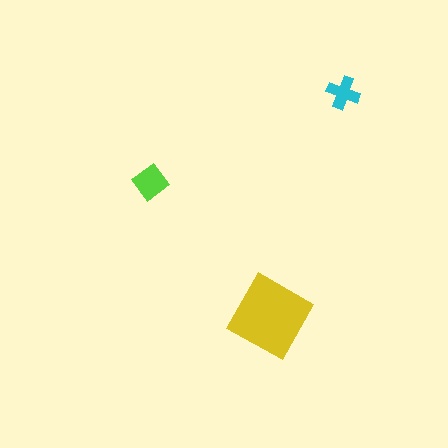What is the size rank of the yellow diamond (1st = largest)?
1st.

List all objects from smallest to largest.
The cyan cross, the lime diamond, the yellow diamond.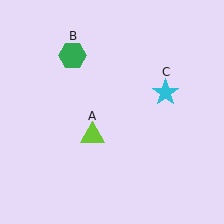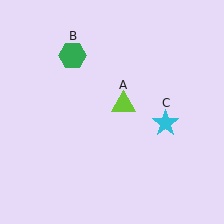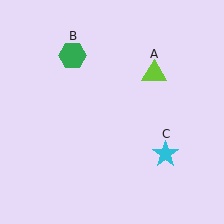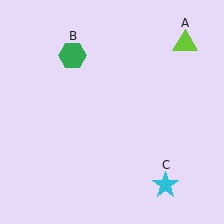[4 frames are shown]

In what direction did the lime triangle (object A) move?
The lime triangle (object A) moved up and to the right.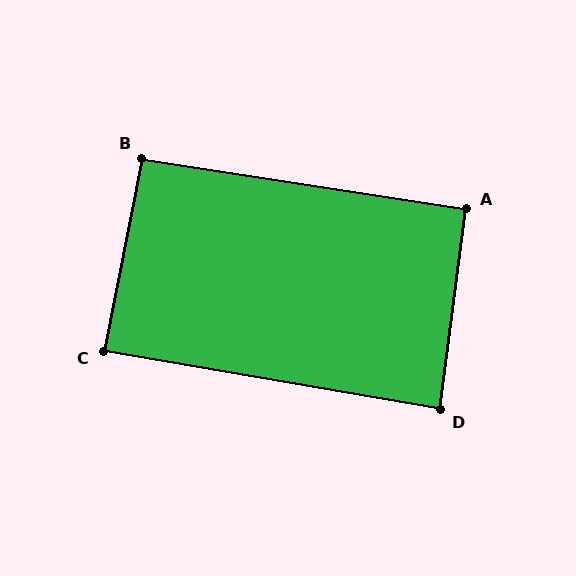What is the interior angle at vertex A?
Approximately 92 degrees (approximately right).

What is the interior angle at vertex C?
Approximately 88 degrees (approximately right).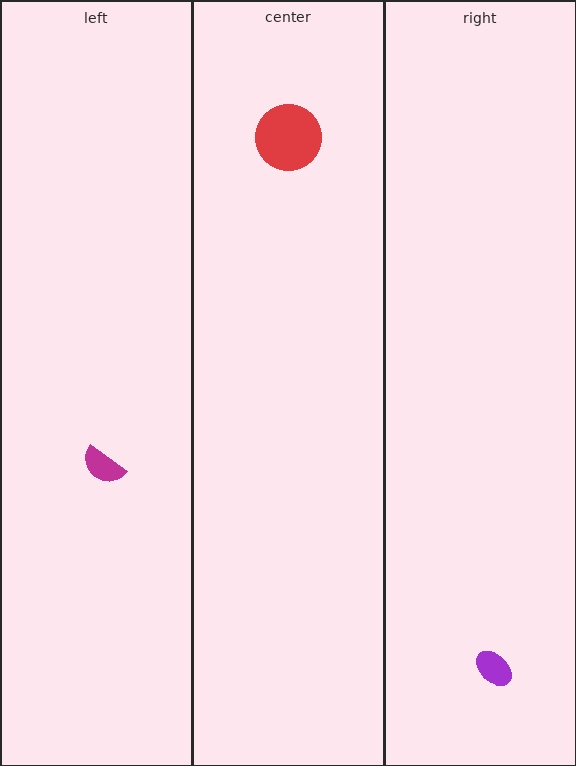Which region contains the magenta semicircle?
The left region.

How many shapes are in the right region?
1.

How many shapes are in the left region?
1.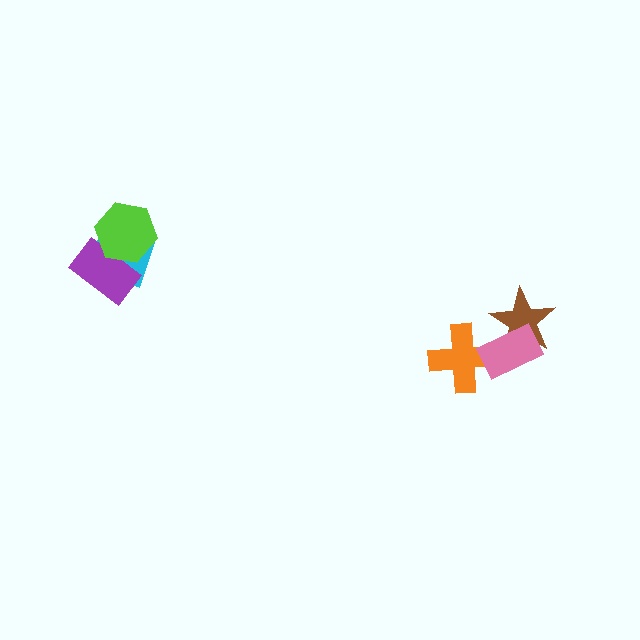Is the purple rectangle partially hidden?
Yes, it is partially covered by another shape.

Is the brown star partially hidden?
Yes, it is partially covered by another shape.